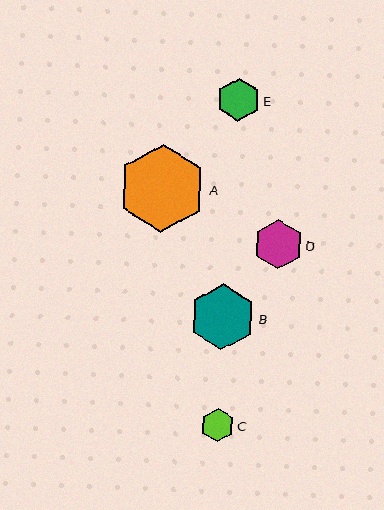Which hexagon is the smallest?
Hexagon C is the smallest with a size of approximately 33 pixels.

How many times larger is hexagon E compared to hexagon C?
Hexagon E is approximately 1.3 times the size of hexagon C.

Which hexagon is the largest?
Hexagon A is the largest with a size of approximately 88 pixels.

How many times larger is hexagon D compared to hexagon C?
Hexagon D is approximately 1.5 times the size of hexagon C.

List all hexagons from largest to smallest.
From largest to smallest: A, B, D, E, C.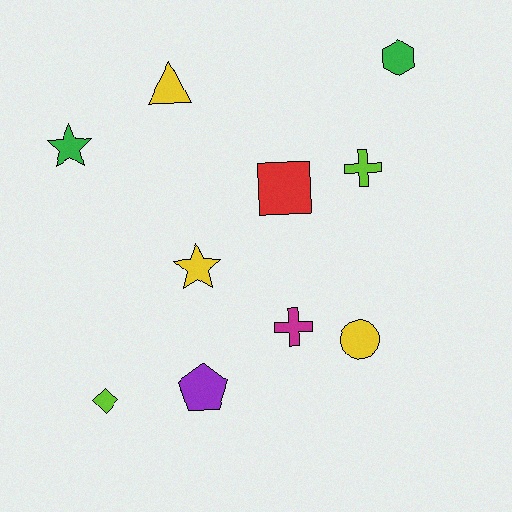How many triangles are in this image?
There is 1 triangle.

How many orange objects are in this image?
There are no orange objects.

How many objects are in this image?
There are 10 objects.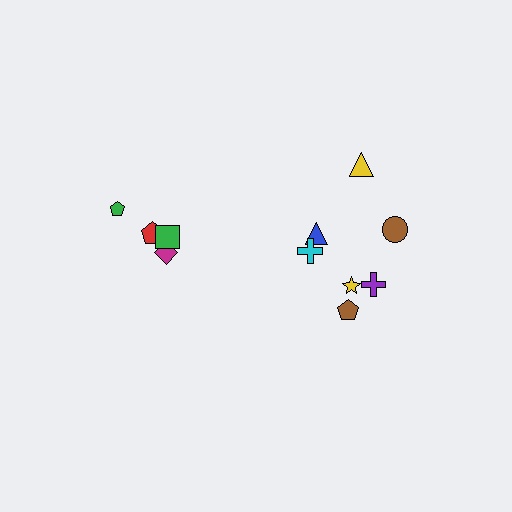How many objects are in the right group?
There are 7 objects.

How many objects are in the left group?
There are 4 objects.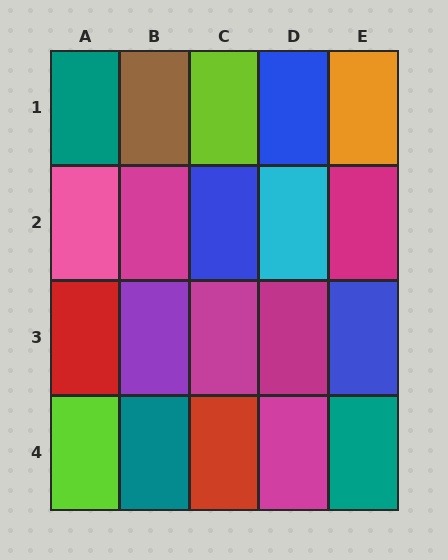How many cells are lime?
2 cells are lime.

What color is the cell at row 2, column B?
Magenta.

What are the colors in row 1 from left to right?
Teal, brown, lime, blue, orange.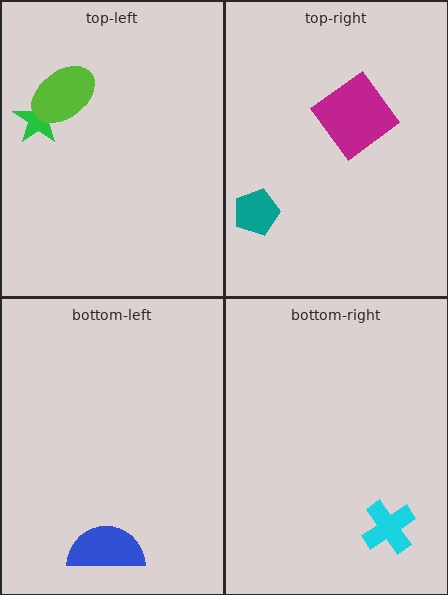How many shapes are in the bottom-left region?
1.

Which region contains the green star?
The top-left region.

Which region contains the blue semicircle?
The bottom-left region.